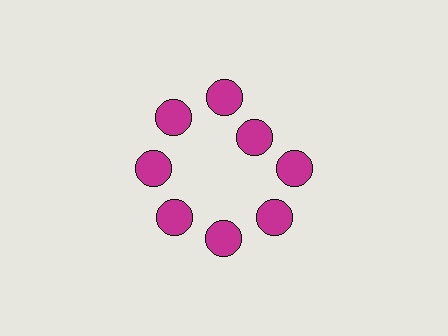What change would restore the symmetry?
The symmetry would be restored by moving it outward, back onto the ring so that all 8 circles sit at equal angles and equal distance from the center.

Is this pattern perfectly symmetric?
No. The 8 magenta circles are arranged in a ring, but one element near the 2 o'clock position is pulled inward toward the center, breaking the 8-fold rotational symmetry.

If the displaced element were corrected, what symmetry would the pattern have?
It would have 8-fold rotational symmetry — the pattern would map onto itself every 45 degrees.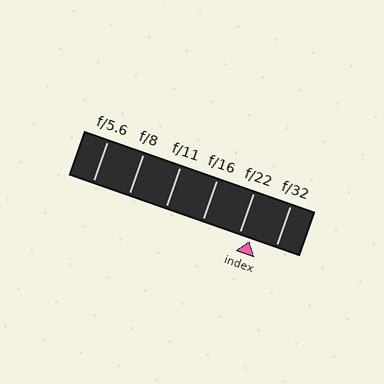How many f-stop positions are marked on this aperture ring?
There are 6 f-stop positions marked.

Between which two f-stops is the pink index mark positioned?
The index mark is between f/22 and f/32.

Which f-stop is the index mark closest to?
The index mark is closest to f/22.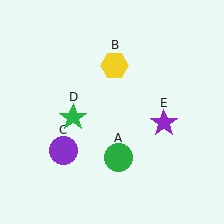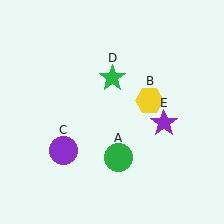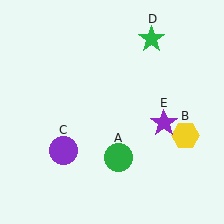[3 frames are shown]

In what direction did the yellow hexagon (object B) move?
The yellow hexagon (object B) moved down and to the right.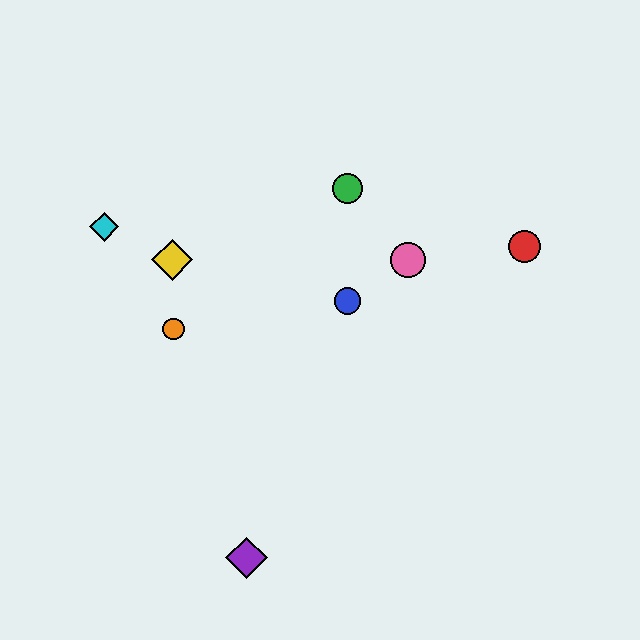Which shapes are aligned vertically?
The blue circle, the green circle are aligned vertically.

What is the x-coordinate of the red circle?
The red circle is at x≈525.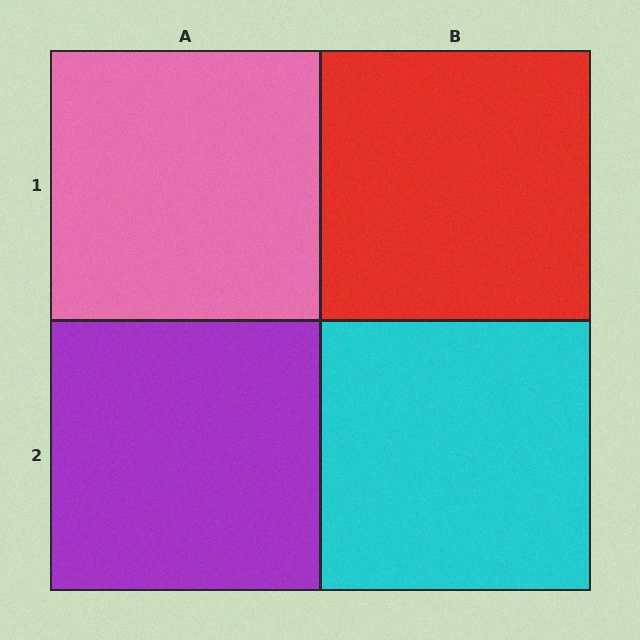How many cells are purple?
1 cell is purple.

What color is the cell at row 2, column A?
Purple.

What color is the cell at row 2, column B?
Cyan.